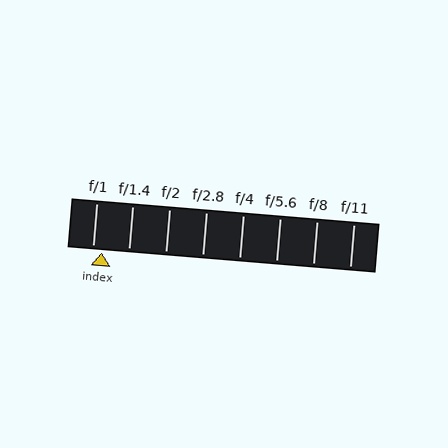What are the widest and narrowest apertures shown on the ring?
The widest aperture shown is f/1 and the narrowest is f/11.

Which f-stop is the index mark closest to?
The index mark is closest to f/1.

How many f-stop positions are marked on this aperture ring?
There are 8 f-stop positions marked.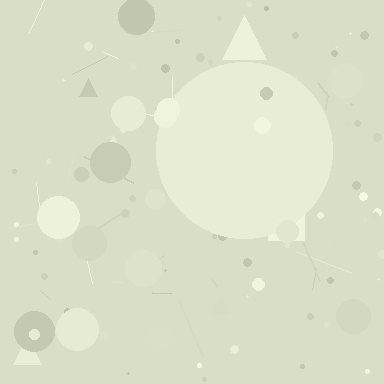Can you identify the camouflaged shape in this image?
The camouflaged shape is a circle.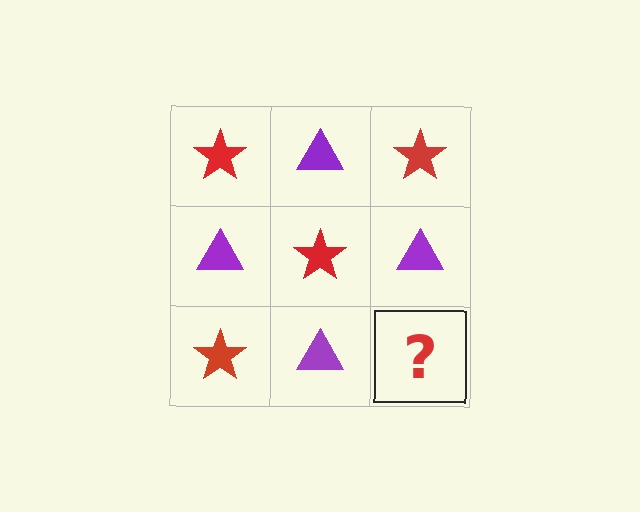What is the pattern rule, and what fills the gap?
The rule is that it alternates red star and purple triangle in a checkerboard pattern. The gap should be filled with a red star.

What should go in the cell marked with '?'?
The missing cell should contain a red star.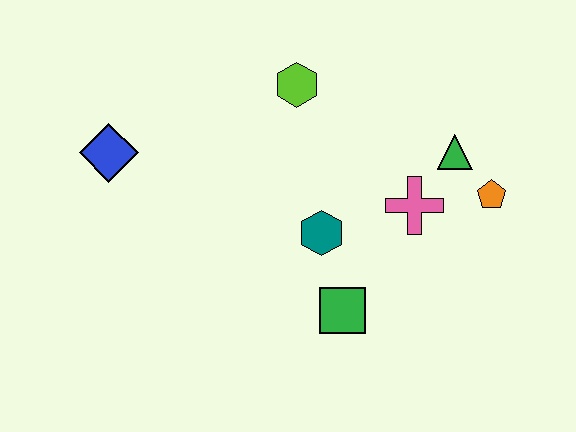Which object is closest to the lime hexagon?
The teal hexagon is closest to the lime hexagon.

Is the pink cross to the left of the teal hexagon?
No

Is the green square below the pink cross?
Yes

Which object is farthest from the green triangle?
The blue diamond is farthest from the green triangle.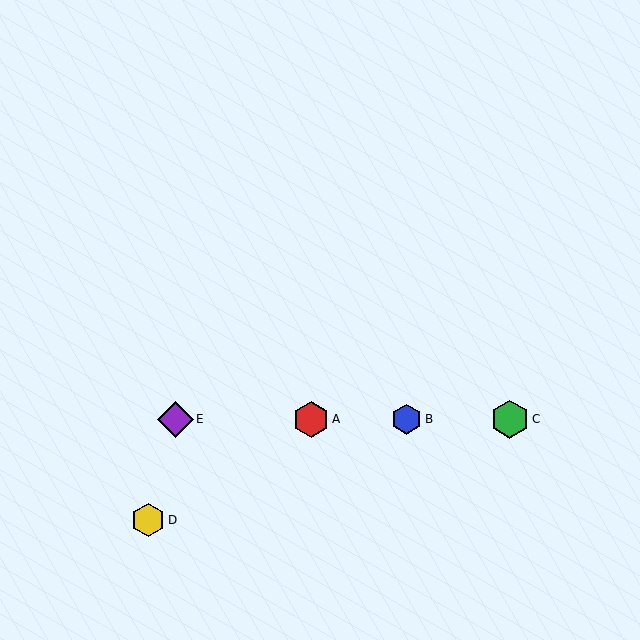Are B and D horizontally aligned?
No, B is at y≈419 and D is at y≈520.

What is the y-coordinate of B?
Object B is at y≈419.